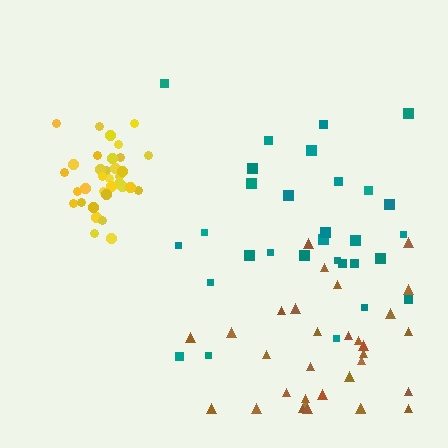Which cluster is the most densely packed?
Yellow.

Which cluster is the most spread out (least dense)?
Teal.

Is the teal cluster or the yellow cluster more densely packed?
Yellow.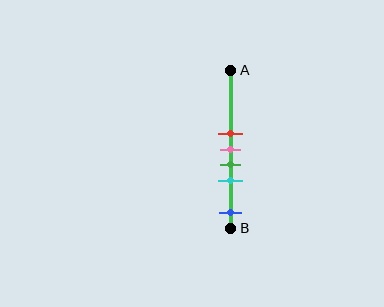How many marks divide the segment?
There are 5 marks dividing the segment.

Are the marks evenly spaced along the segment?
No, the marks are not evenly spaced.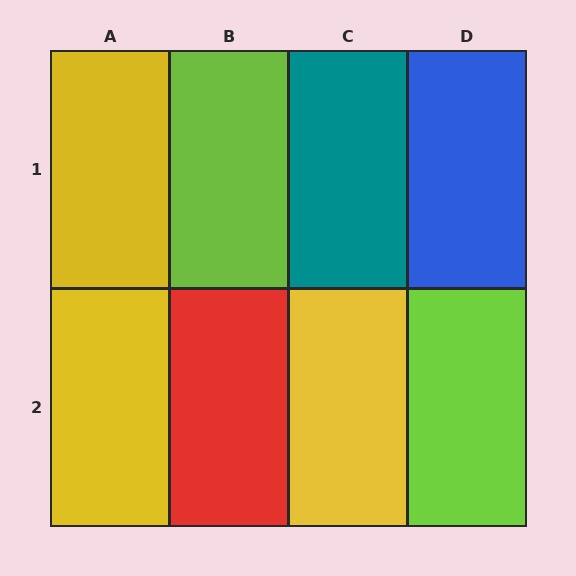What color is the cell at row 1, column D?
Blue.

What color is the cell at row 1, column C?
Teal.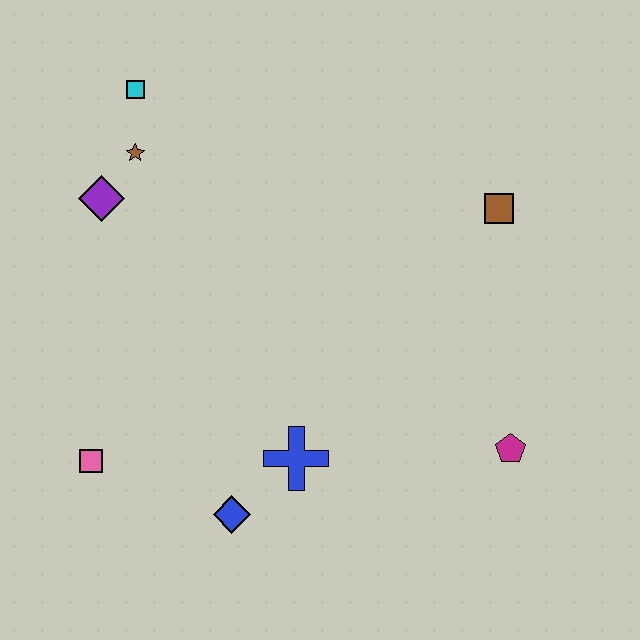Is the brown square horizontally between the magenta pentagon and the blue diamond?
Yes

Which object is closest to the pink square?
The blue diamond is closest to the pink square.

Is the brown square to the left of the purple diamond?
No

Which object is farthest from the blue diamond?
The cyan square is farthest from the blue diamond.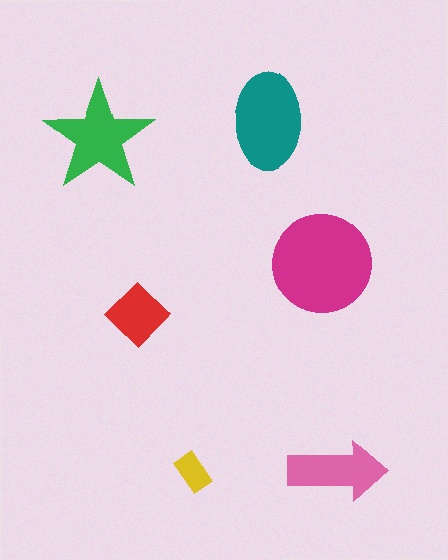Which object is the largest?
The magenta circle.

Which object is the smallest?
The yellow rectangle.